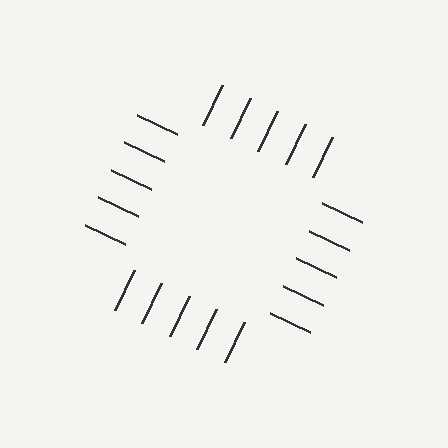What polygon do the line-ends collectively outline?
An illusory square — the line segments terminate on its edges but no continuous stroke is drawn.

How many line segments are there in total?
20 — 5 along each of the 4 edges.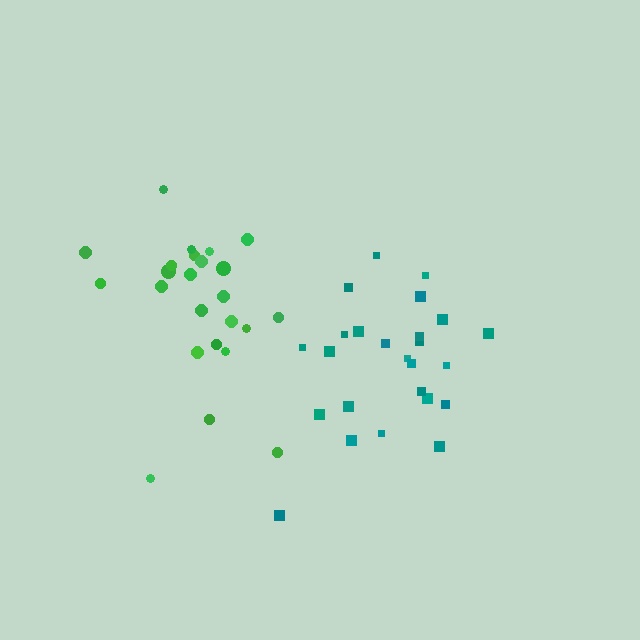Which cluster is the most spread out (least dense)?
Green.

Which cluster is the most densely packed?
Teal.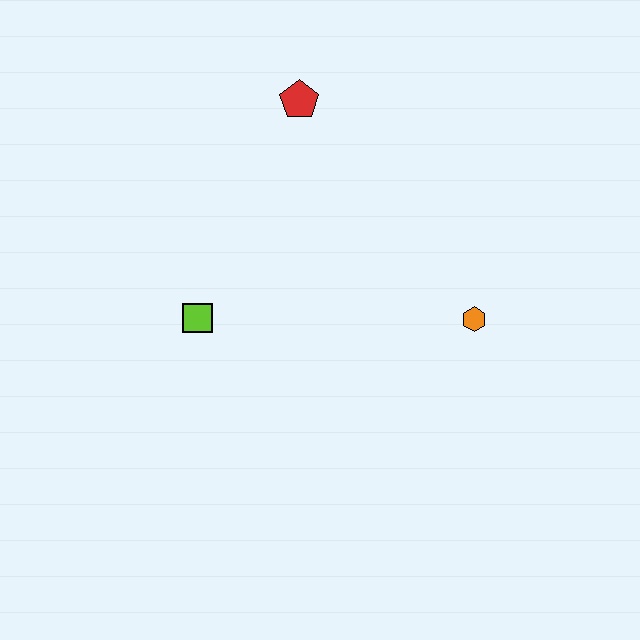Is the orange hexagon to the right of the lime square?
Yes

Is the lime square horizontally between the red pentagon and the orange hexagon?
No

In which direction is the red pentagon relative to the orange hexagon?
The red pentagon is above the orange hexagon.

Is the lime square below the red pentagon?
Yes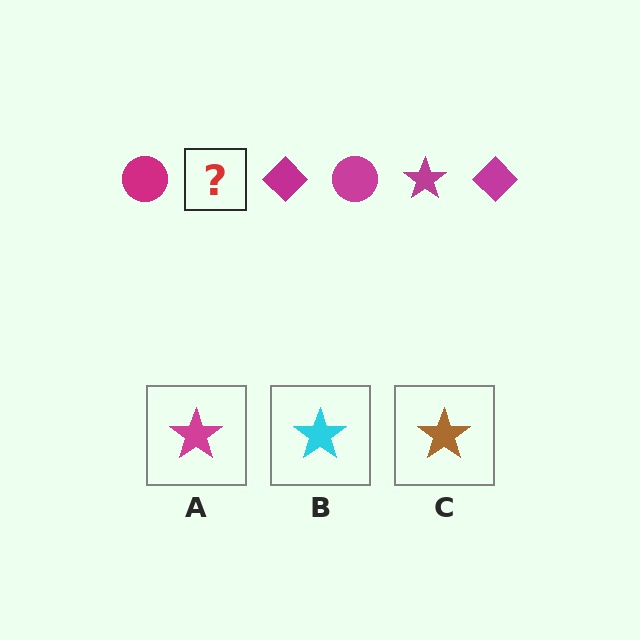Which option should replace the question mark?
Option A.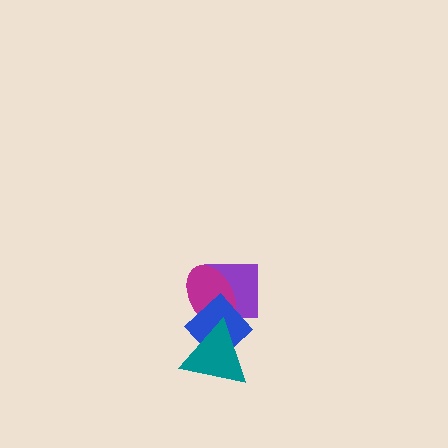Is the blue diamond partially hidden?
Yes, it is partially covered by another shape.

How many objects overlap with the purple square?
2 objects overlap with the purple square.